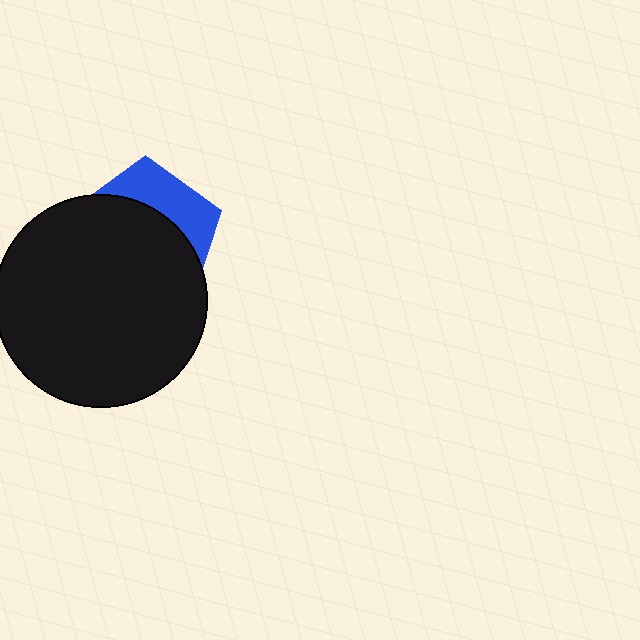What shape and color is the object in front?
The object in front is a black circle.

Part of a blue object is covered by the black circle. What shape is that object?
It is a pentagon.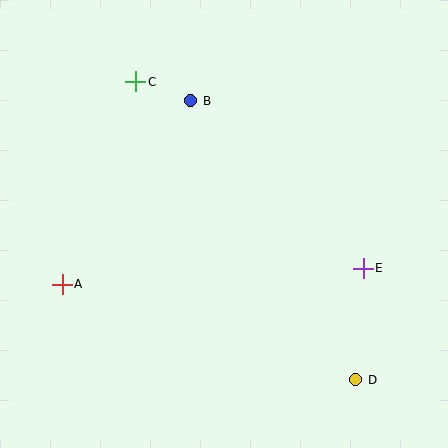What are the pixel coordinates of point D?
Point D is at (356, 380).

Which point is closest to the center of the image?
Point B at (191, 101) is closest to the center.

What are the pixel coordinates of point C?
Point C is at (136, 82).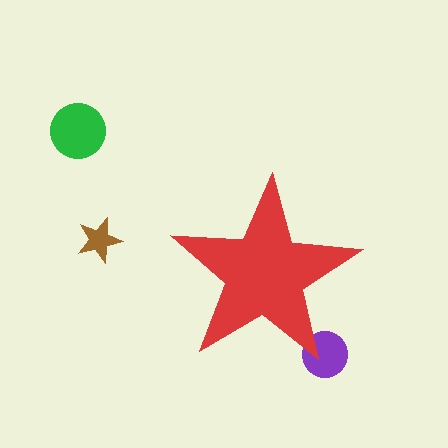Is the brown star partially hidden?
No, the brown star is fully visible.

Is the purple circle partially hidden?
Yes, the purple circle is partially hidden behind the red star.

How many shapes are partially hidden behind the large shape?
1 shape is partially hidden.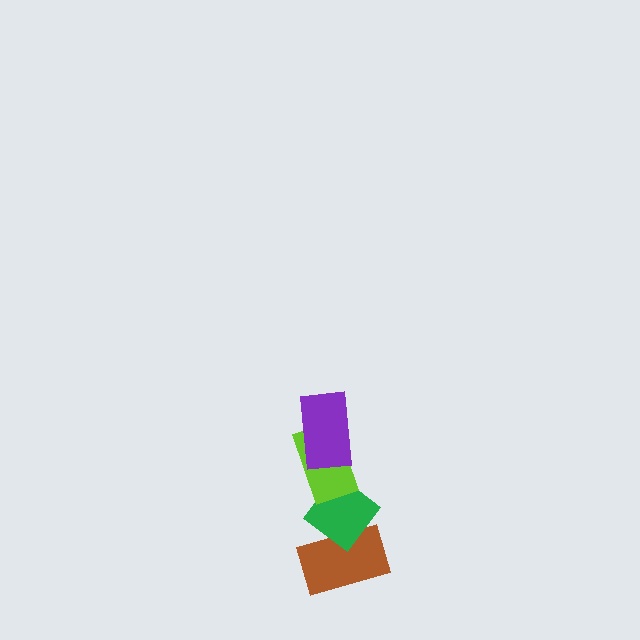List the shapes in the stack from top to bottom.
From top to bottom: the purple rectangle, the lime rectangle, the green diamond, the brown rectangle.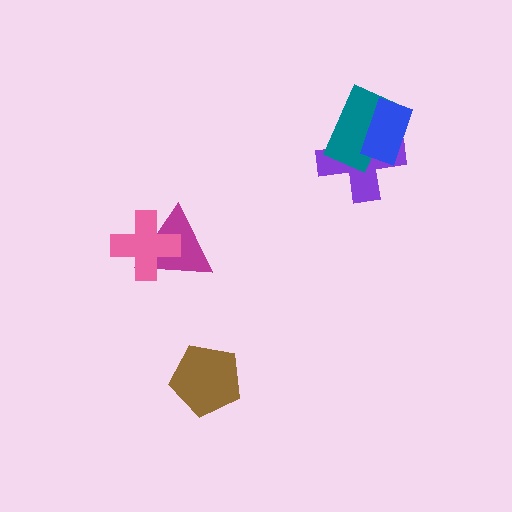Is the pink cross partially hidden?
No, no other shape covers it.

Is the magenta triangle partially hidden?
Yes, it is partially covered by another shape.